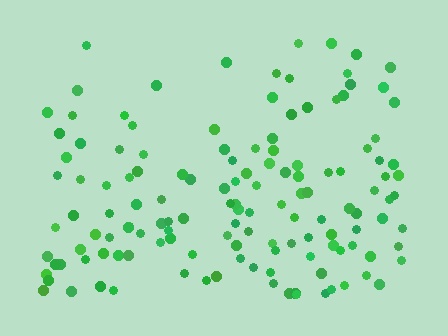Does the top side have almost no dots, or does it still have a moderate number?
Still a moderate number, just noticeably fewer than the bottom.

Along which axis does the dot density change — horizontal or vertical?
Vertical.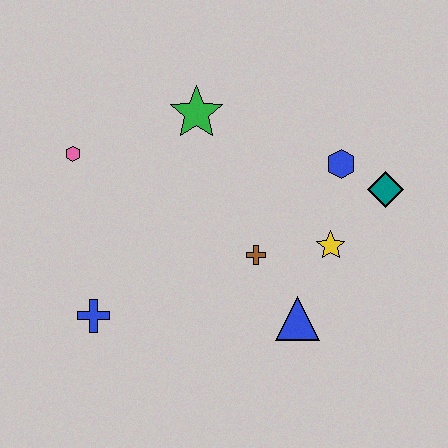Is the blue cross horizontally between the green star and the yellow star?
No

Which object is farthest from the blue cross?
The teal diamond is farthest from the blue cross.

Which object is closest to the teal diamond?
The blue hexagon is closest to the teal diamond.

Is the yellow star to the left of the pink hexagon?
No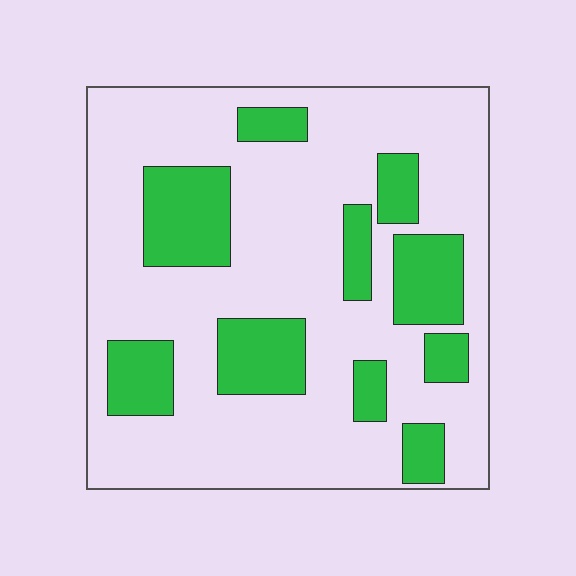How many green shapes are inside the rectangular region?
10.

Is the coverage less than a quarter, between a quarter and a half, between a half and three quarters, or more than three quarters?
Between a quarter and a half.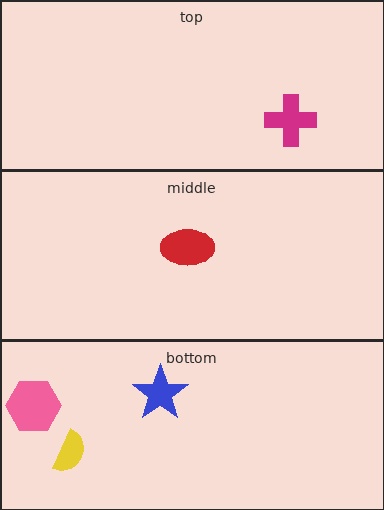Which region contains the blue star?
The bottom region.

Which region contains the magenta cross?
The top region.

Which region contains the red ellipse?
The middle region.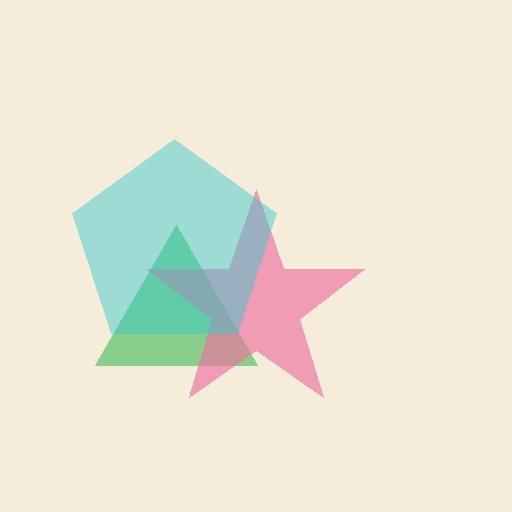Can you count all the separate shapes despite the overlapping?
Yes, there are 3 separate shapes.